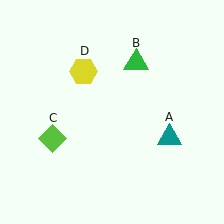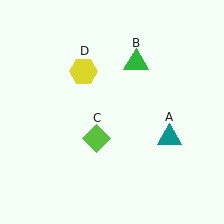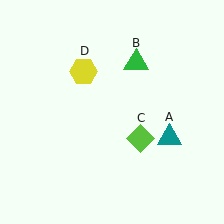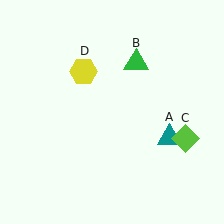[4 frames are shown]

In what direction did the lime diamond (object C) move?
The lime diamond (object C) moved right.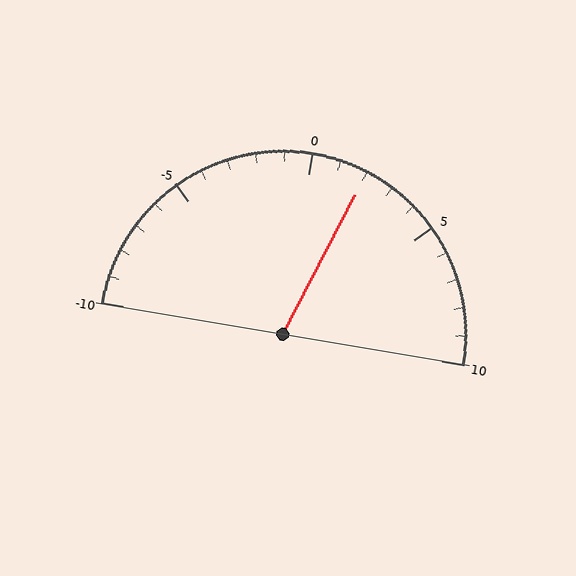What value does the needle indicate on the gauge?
The needle indicates approximately 2.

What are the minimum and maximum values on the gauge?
The gauge ranges from -10 to 10.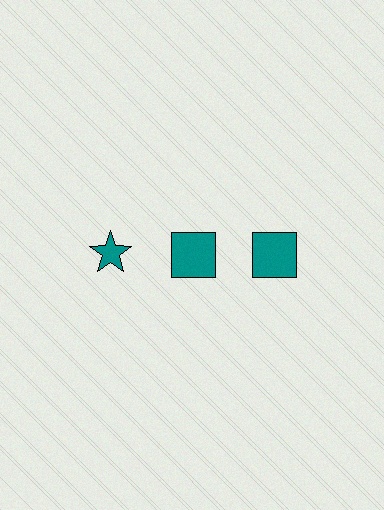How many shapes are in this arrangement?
There are 3 shapes arranged in a grid pattern.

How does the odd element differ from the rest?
It has a different shape: star instead of square.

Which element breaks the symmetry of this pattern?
The teal star in the top row, leftmost column breaks the symmetry. All other shapes are teal squares.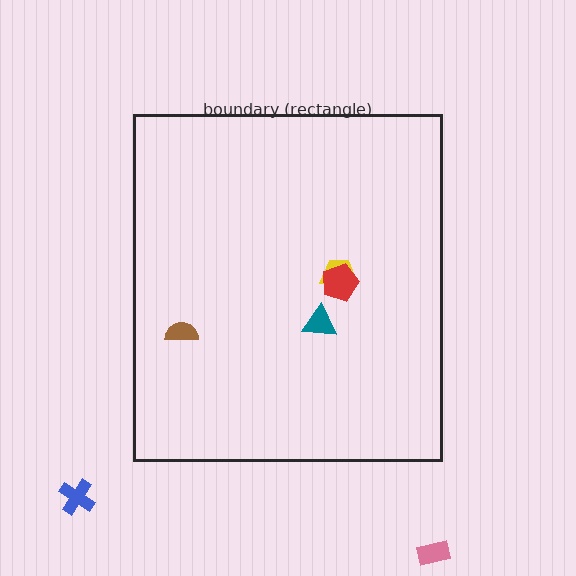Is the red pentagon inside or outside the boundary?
Inside.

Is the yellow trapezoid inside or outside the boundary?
Inside.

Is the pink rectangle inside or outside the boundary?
Outside.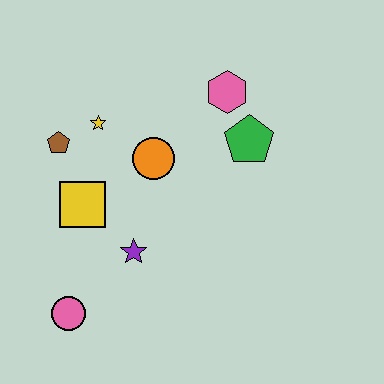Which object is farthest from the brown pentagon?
The green pentagon is farthest from the brown pentagon.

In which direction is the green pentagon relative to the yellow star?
The green pentagon is to the right of the yellow star.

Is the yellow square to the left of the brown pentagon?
No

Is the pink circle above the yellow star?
No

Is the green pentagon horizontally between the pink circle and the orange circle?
No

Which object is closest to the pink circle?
The purple star is closest to the pink circle.